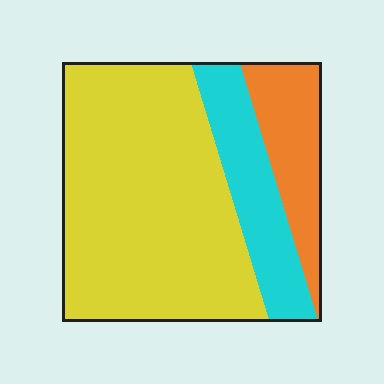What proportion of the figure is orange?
Orange takes up about one sixth (1/6) of the figure.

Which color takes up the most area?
Yellow, at roughly 65%.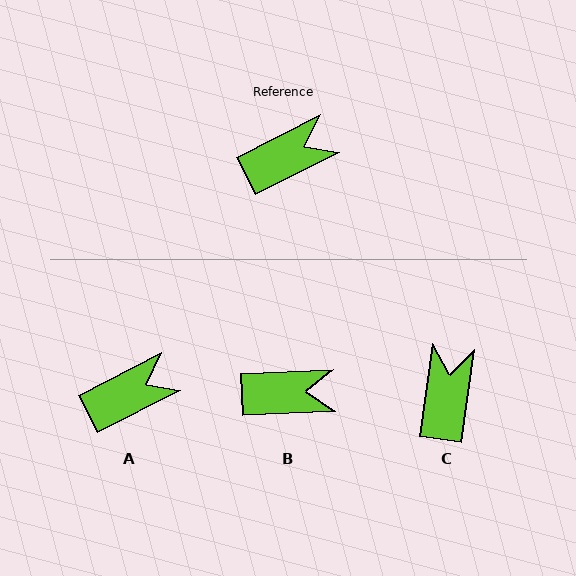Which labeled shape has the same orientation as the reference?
A.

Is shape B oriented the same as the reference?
No, it is off by about 25 degrees.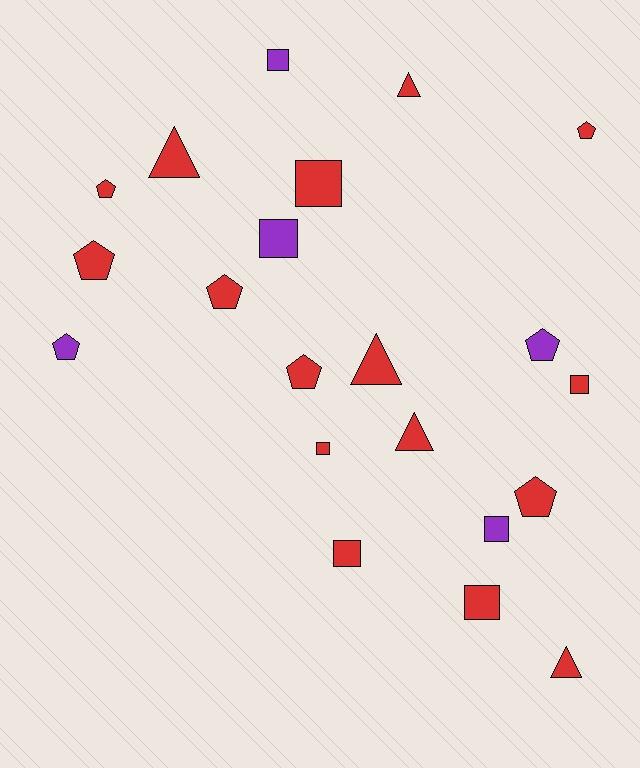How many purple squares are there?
There are 3 purple squares.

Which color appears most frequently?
Red, with 16 objects.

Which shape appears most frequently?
Square, with 8 objects.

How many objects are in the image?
There are 21 objects.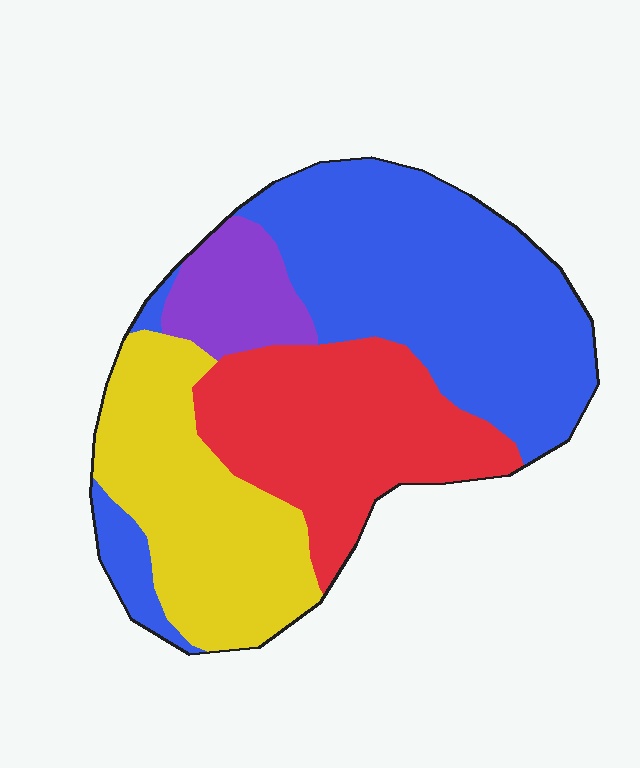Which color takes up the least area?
Purple, at roughly 10%.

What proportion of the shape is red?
Red takes up between a quarter and a half of the shape.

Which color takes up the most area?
Blue, at roughly 40%.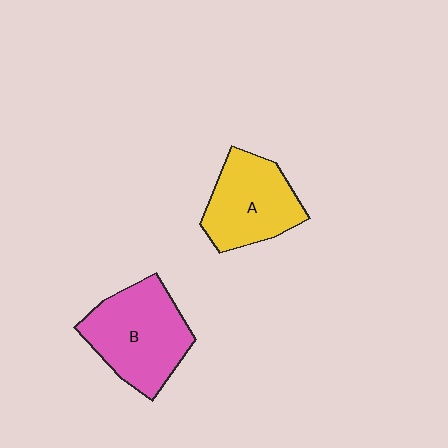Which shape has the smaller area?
Shape A (yellow).